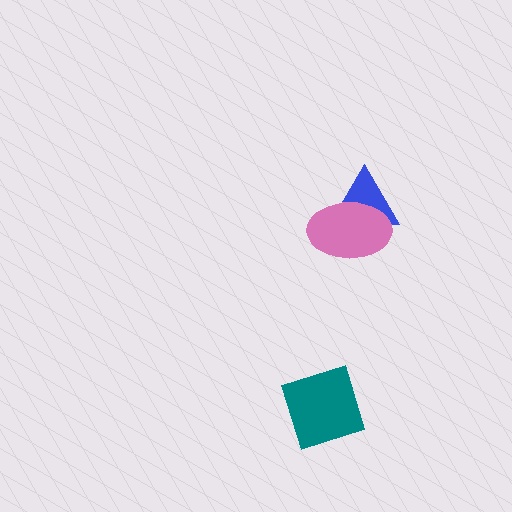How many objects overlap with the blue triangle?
1 object overlaps with the blue triangle.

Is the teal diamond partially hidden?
No, no other shape covers it.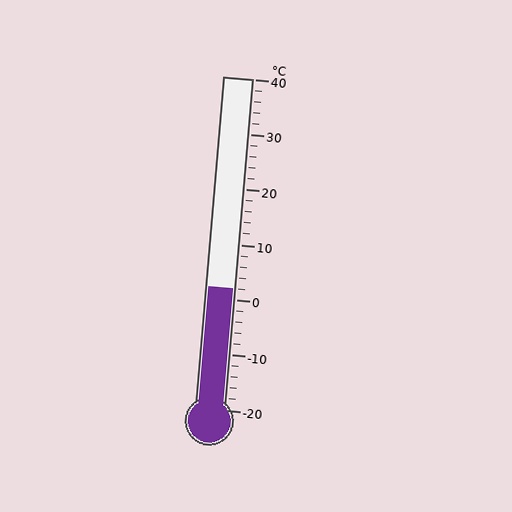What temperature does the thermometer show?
The thermometer shows approximately 2°C.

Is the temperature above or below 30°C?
The temperature is below 30°C.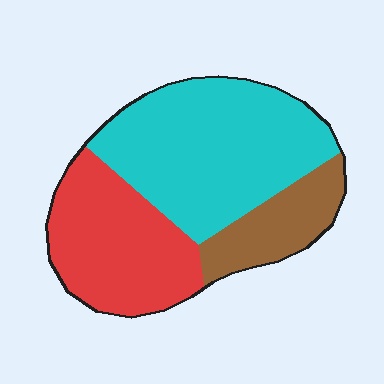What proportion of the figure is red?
Red covers around 35% of the figure.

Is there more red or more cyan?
Cyan.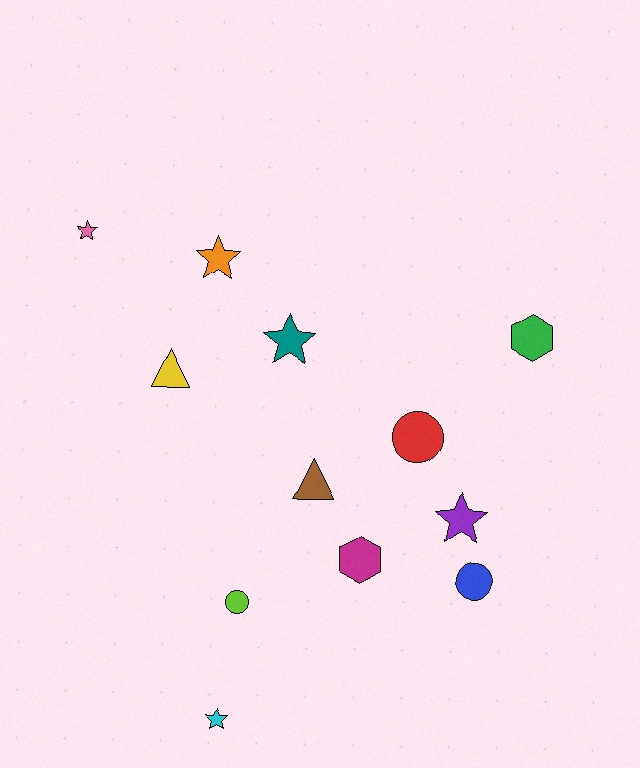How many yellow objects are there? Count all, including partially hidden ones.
There is 1 yellow object.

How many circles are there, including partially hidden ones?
There are 3 circles.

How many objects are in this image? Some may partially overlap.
There are 12 objects.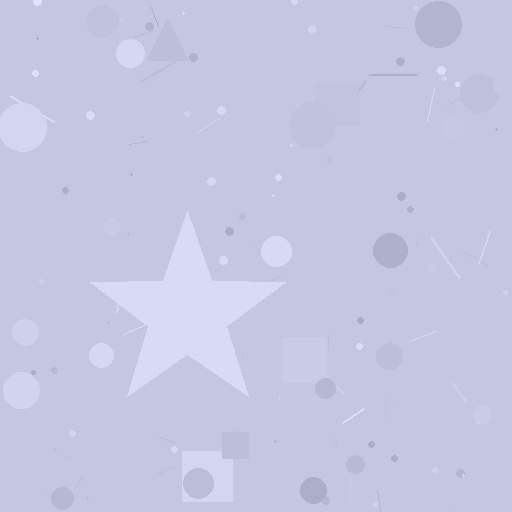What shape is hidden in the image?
A star is hidden in the image.